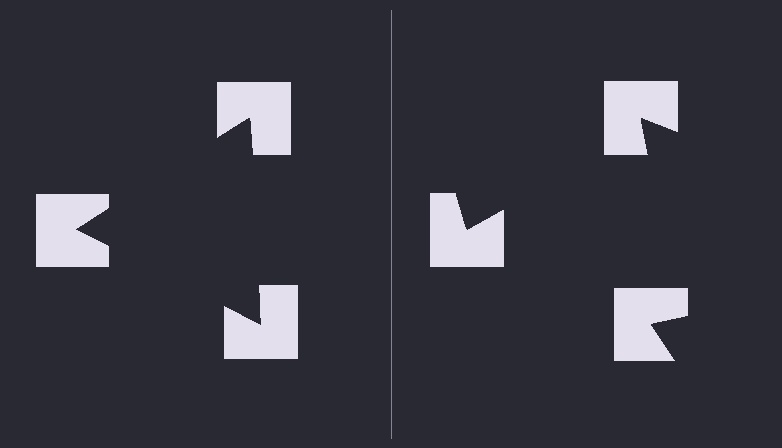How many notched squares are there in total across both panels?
6 — 3 on each side.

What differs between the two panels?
The notched squares are positioned identically on both sides; only the wedge orientations differ. On the left they align to a triangle; on the right they are misaligned.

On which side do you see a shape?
An illusory triangle appears on the left side. On the right side the wedge cuts are rotated, so no coherent shape forms.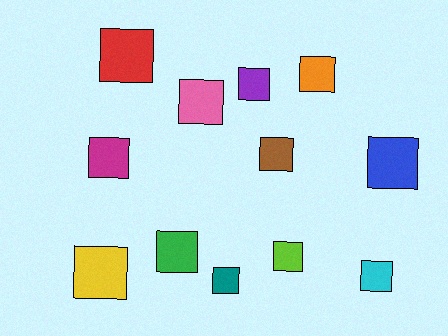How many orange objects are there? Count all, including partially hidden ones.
There is 1 orange object.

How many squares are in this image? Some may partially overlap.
There are 12 squares.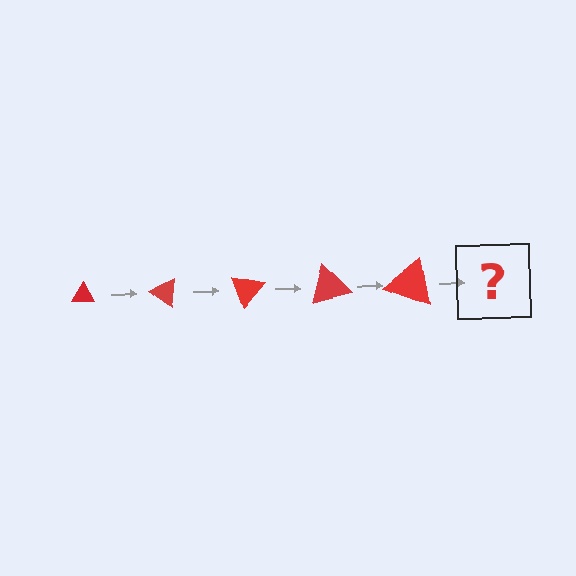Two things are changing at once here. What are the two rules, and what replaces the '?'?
The two rules are that the triangle grows larger each step and it rotates 35 degrees each step. The '?' should be a triangle, larger than the previous one and rotated 175 degrees from the start.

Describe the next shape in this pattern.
It should be a triangle, larger than the previous one and rotated 175 degrees from the start.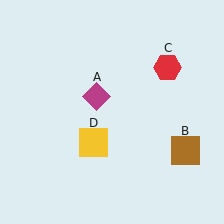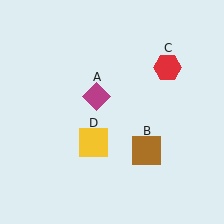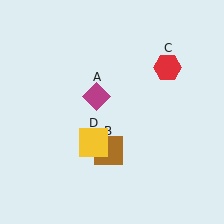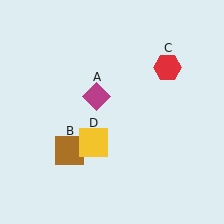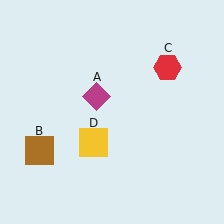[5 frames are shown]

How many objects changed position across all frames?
1 object changed position: brown square (object B).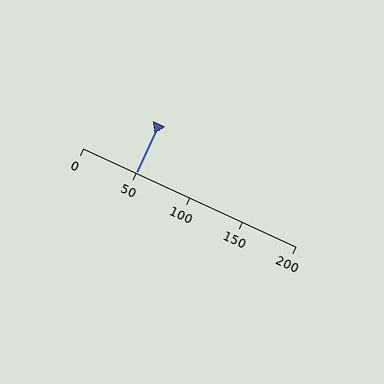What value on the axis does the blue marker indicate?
The marker indicates approximately 50.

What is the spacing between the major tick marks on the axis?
The major ticks are spaced 50 apart.